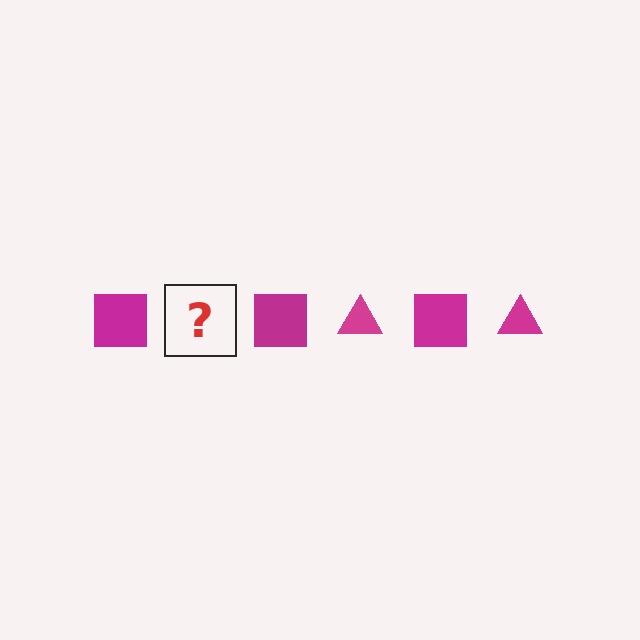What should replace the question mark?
The question mark should be replaced with a magenta triangle.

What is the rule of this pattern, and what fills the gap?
The rule is that the pattern cycles through square, triangle shapes in magenta. The gap should be filled with a magenta triangle.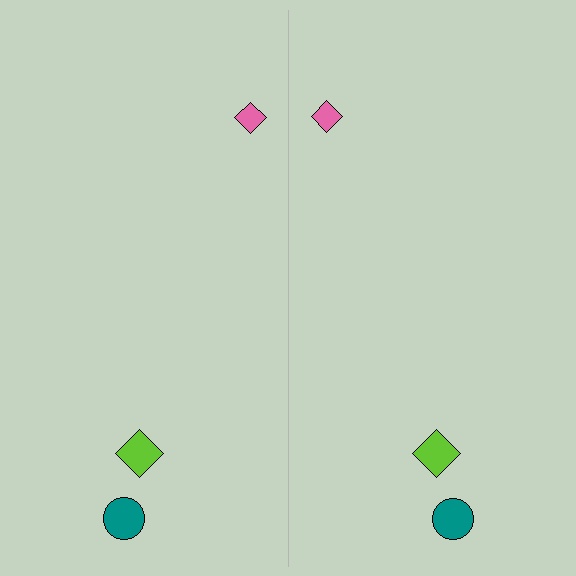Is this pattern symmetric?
Yes, this pattern has bilateral (reflection) symmetry.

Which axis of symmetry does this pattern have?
The pattern has a vertical axis of symmetry running through the center of the image.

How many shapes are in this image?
There are 6 shapes in this image.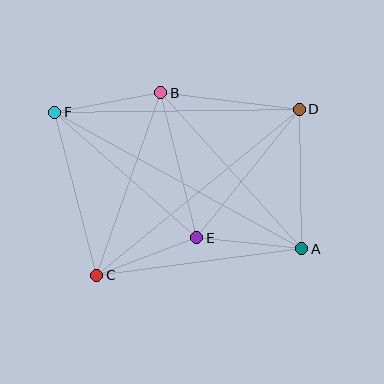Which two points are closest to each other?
Points A and E are closest to each other.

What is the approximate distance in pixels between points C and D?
The distance between C and D is approximately 262 pixels.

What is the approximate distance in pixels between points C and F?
The distance between C and F is approximately 168 pixels.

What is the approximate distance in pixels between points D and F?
The distance between D and F is approximately 245 pixels.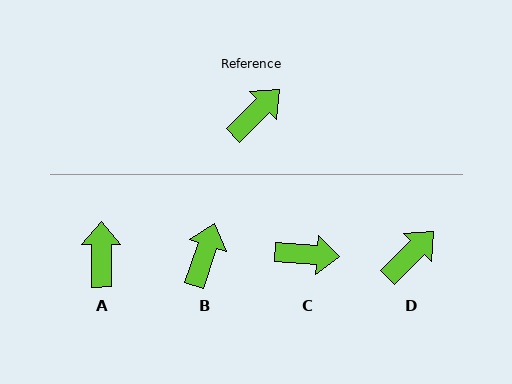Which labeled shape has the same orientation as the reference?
D.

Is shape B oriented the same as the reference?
No, it is off by about 27 degrees.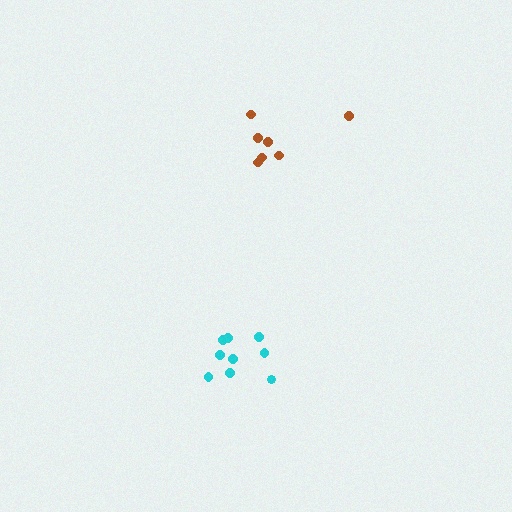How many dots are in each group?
Group 1: 9 dots, Group 2: 7 dots (16 total).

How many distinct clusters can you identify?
There are 2 distinct clusters.